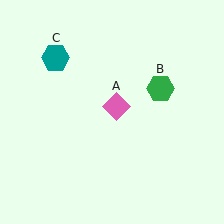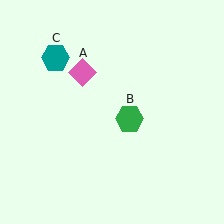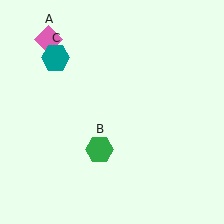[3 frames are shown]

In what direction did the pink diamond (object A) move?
The pink diamond (object A) moved up and to the left.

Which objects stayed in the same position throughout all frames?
Teal hexagon (object C) remained stationary.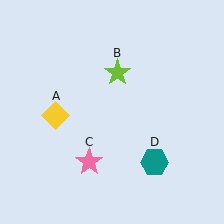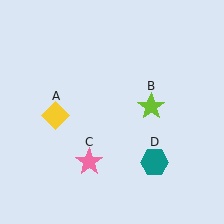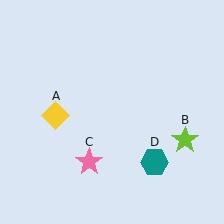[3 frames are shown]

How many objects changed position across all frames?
1 object changed position: lime star (object B).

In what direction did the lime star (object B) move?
The lime star (object B) moved down and to the right.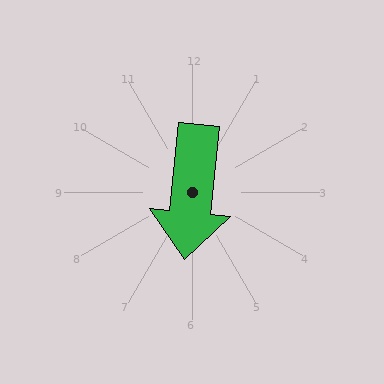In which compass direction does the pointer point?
South.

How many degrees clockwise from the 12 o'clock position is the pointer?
Approximately 186 degrees.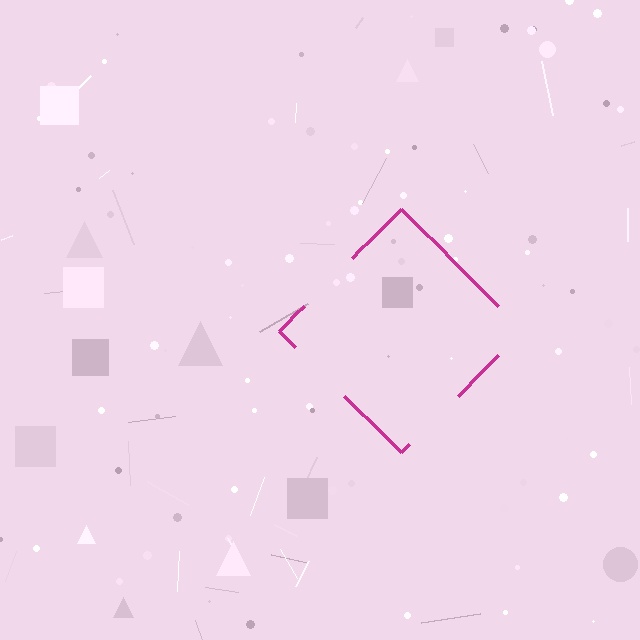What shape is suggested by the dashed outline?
The dashed outline suggests a diamond.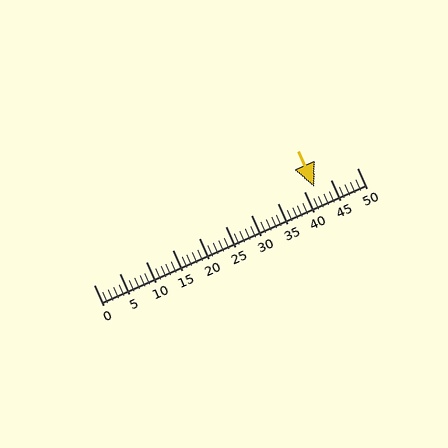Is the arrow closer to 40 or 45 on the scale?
The arrow is closer to 40.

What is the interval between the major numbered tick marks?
The major tick marks are spaced 5 units apart.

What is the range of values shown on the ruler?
The ruler shows values from 0 to 50.